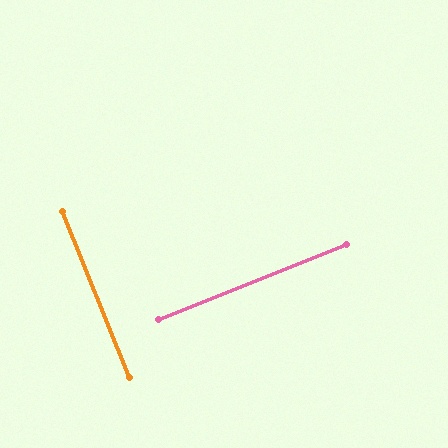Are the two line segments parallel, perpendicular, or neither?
Perpendicular — they meet at approximately 90°.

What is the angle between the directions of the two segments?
Approximately 90 degrees.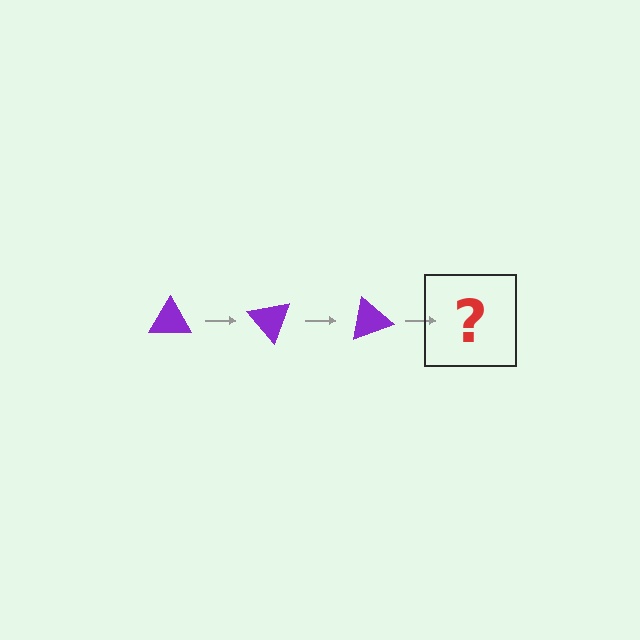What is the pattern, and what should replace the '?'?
The pattern is that the triangle rotates 50 degrees each step. The '?' should be a purple triangle rotated 150 degrees.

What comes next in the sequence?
The next element should be a purple triangle rotated 150 degrees.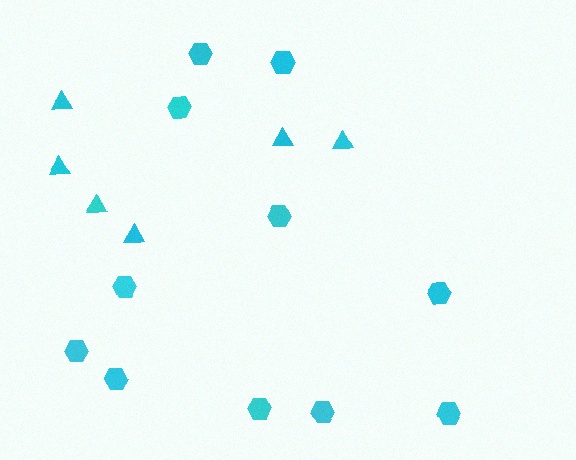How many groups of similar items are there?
There are 2 groups: one group of triangles (6) and one group of hexagons (11).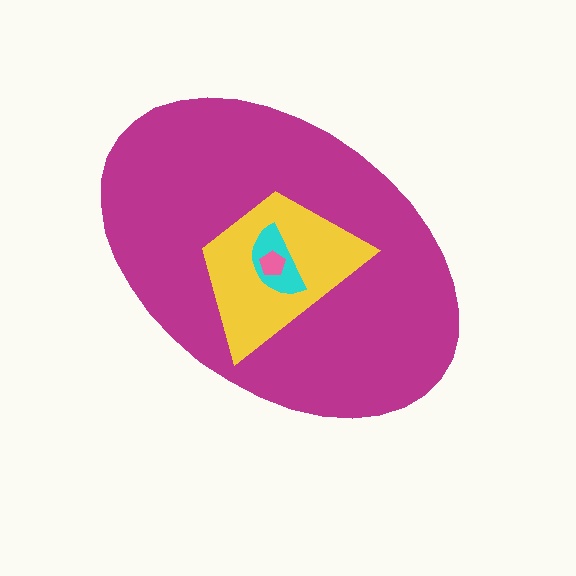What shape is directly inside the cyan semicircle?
The pink pentagon.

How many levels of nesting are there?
4.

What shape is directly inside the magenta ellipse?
The yellow trapezoid.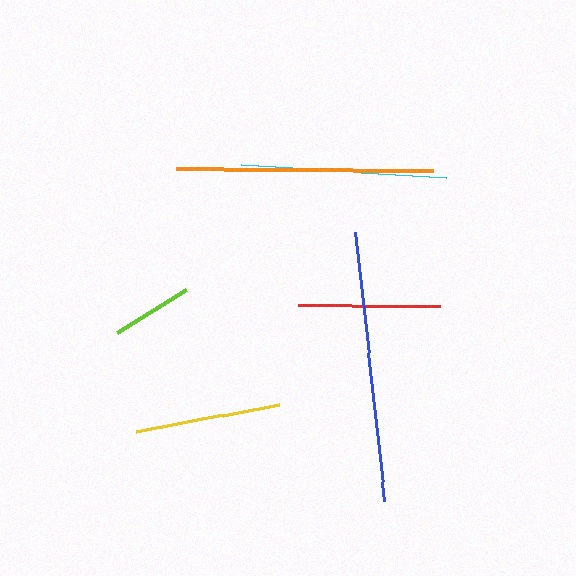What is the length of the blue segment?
The blue segment is approximately 271 pixels long.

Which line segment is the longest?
The blue line is the longest at approximately 271 pixels.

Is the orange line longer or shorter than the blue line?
The blue line is longer than the orange line.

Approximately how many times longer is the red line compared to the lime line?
The red line is approximately 1.8 times the length of the lime line.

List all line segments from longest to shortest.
From longest to shortest: blue, orange, cyan, yellow, red, lime.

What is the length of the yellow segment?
The yellow segment is approximately 146 pixels long.